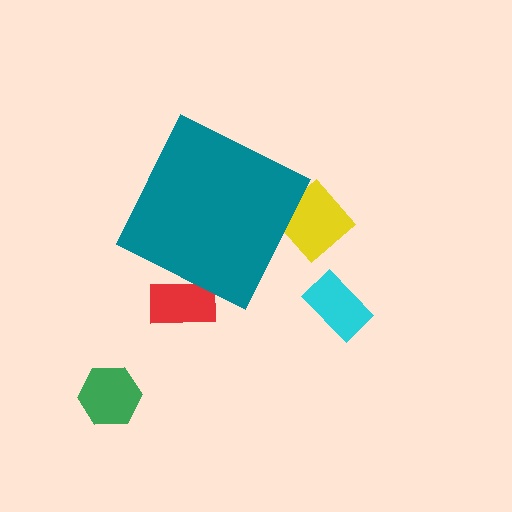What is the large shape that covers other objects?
A teal diamond.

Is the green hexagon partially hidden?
No, the green hexagon is fully visible.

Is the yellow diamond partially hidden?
Yes, the yellow diamond is partially hidden behind the teal diamond.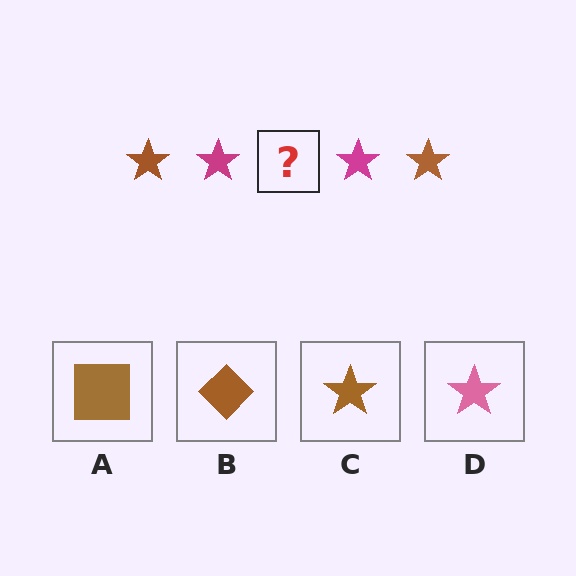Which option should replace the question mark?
Option C.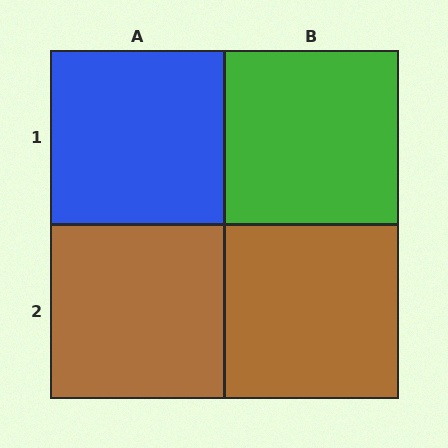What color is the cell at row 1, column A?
Blue.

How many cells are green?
1 cell is green.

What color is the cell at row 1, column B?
Green.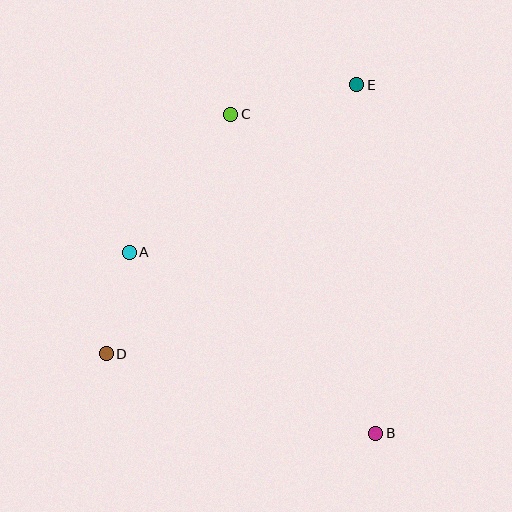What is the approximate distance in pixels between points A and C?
The distance between A and C is approximately 171 pixels.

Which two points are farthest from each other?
Points D and E are farthest from each other.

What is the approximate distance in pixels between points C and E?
The distance between C and E is approximately 129 pixels.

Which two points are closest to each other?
Points A and D are closest to each other.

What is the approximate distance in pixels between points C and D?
The distance between C and D is approximately 270 pixels.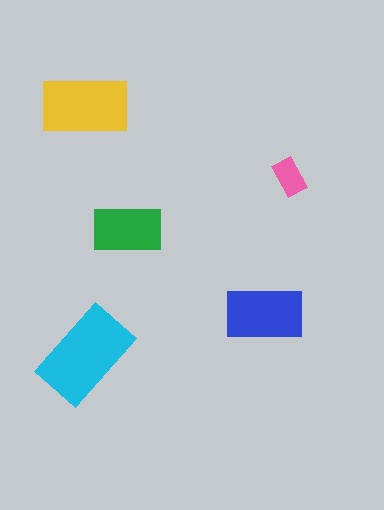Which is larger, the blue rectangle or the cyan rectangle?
The cyan one.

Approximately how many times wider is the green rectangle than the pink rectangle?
About 2 times wider.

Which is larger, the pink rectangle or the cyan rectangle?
The cyan one.